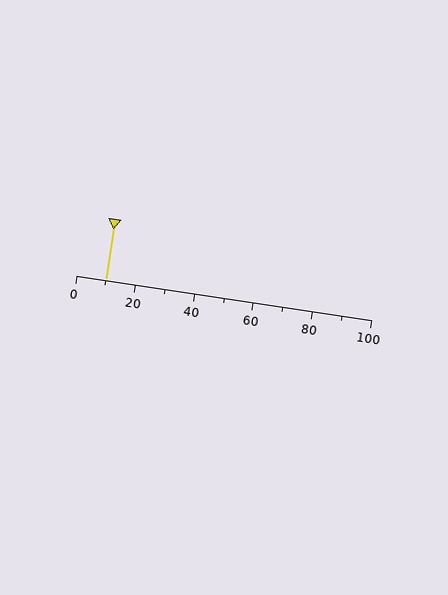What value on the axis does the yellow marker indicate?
The marker indicates approximately 10.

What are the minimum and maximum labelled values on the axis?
The axis runs from 0 to 100.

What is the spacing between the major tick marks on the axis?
The major ticks are spaced 20 apart.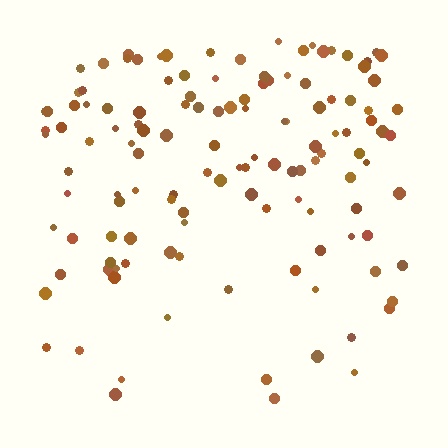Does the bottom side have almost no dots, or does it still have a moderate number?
Still a moderate number, just noticeably fewer than the top.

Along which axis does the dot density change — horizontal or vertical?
Vertical.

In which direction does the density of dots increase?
From bottom to top, with the top side densest.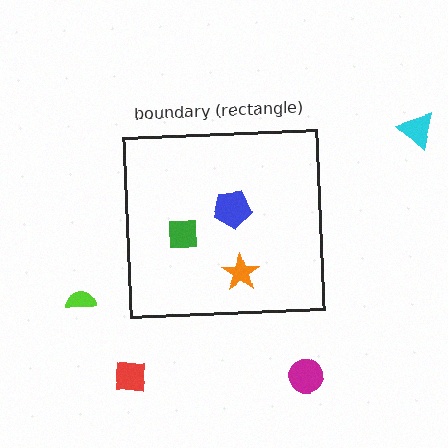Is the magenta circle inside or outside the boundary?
Outside.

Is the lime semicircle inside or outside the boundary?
Outside.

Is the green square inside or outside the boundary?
Inside.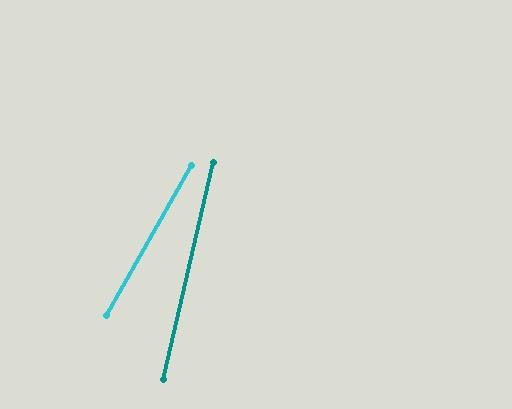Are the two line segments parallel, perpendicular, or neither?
Neither parallel nor perpendicular — they differ by about 17°.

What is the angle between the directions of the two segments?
Approximately 17 degrees.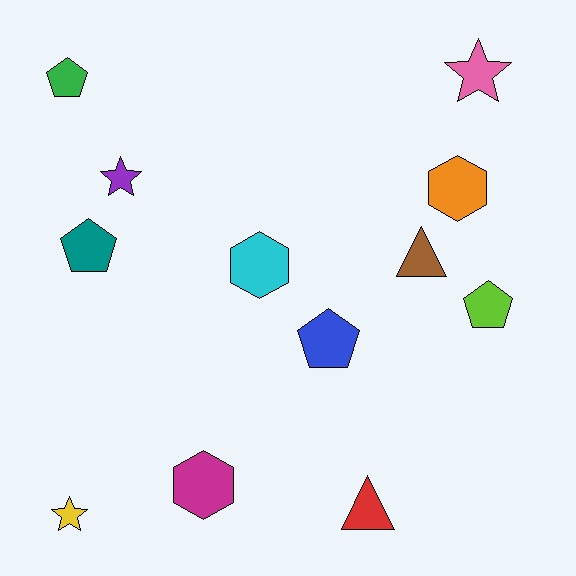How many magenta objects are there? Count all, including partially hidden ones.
There is 1 magenta object.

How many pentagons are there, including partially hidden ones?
There are 4 pentagons.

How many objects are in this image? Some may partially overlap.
There are 12 objects.